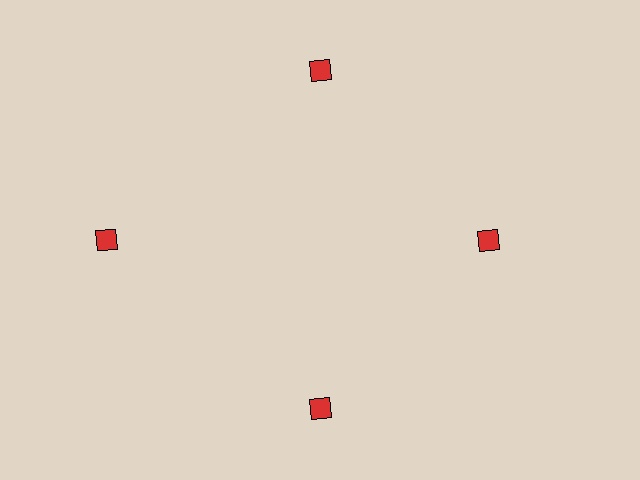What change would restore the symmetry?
The symmetry would be restored by moving it inward, back onto the ring so that all 4 diamonds sit at equal angles and equal distance from the center.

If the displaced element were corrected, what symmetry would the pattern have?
It would have 4-fold rotational symmetry — the pattern would map onto itself every 90 degrees.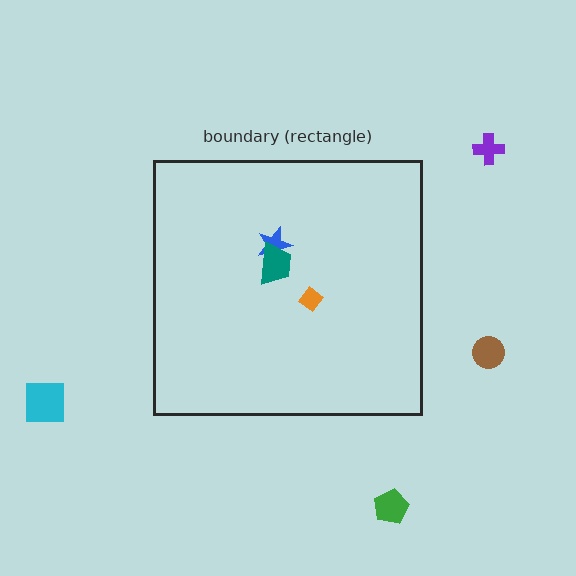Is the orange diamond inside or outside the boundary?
Inside.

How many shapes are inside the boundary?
3 inside, 4 outside.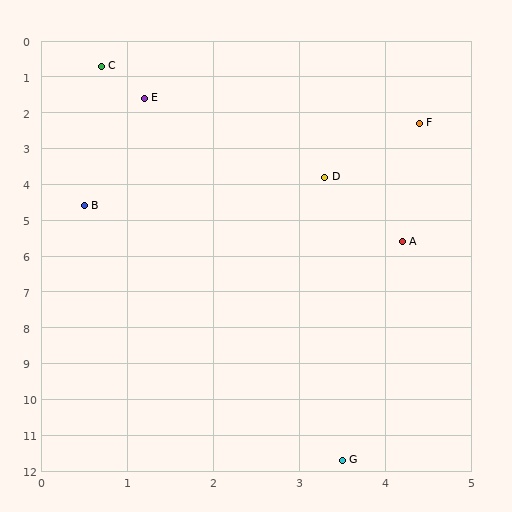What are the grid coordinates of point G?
Point G is at approximately (3.5, 11.7).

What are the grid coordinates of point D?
Point D is at approximately (3.3, 3.8).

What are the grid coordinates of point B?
Point B is at approximately (0.5, 4.6).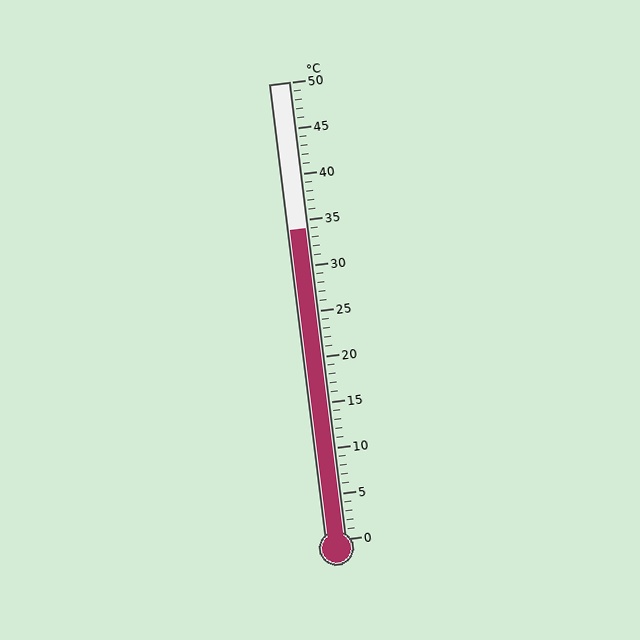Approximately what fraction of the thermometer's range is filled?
The thermometer is filled to approximately 70% of its range.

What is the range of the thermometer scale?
The thermometer scale ranges from 0°C to 50°C.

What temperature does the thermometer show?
The thermometer shows approximately 34°C.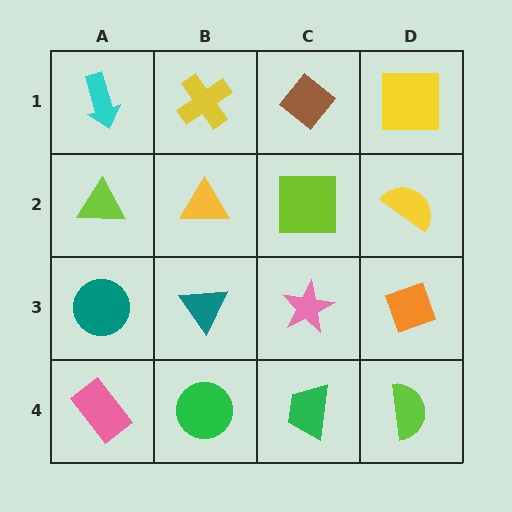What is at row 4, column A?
A pink rectangle.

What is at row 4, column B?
A green circle.